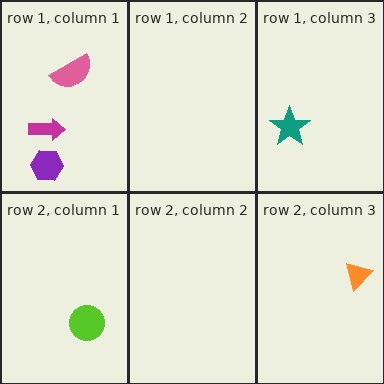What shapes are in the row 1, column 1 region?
The purple hexagon, the pink semicircle, the magenta arrow.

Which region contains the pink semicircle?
The row 1, column 1 region.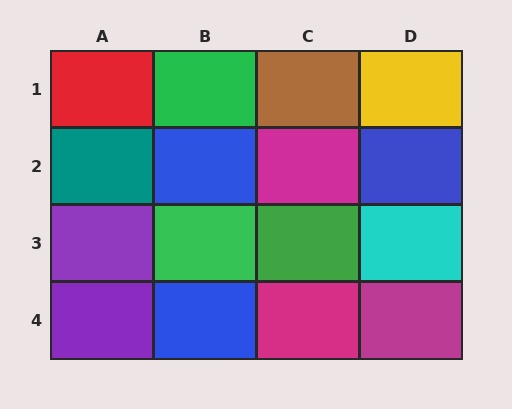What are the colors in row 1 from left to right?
Red, green, brown, yellow.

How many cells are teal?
1 cell is teal.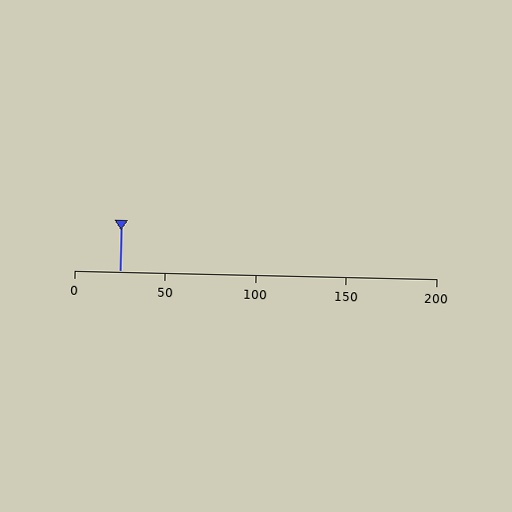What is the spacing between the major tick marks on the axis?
The major ticks are spaced 50 apart.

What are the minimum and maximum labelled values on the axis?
The axis runs from 0 to 200.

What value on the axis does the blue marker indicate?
The marker indicates approximately 25.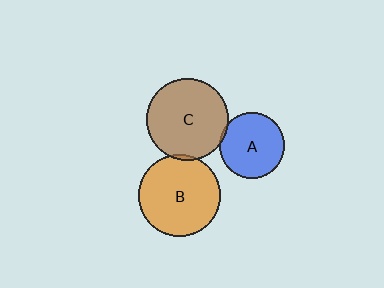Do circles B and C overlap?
Yes.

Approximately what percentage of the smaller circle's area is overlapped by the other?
Approximately 5%.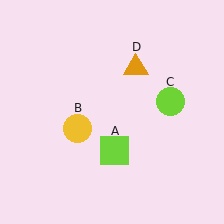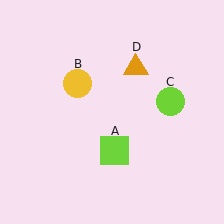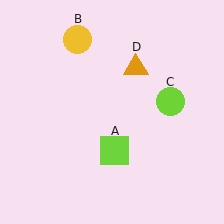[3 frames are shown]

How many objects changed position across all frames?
1 object changed position: yellow circle (object B).